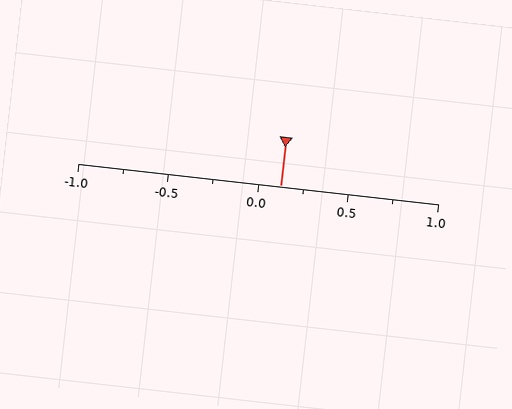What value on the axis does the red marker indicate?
The marker indicates approximately 0.12.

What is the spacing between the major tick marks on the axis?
The major ticks are spaced 0.5 apart.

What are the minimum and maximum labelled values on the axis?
The axis runs from -1.0 to 1.0.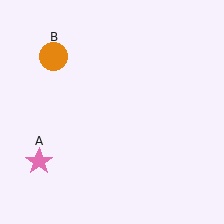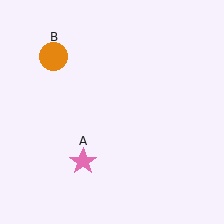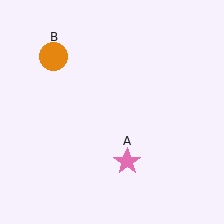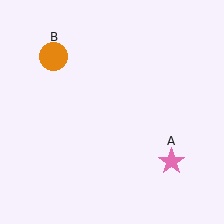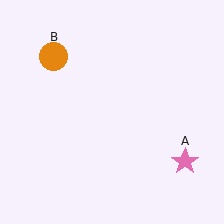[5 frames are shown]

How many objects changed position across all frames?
1 object changed position: pink star (object A).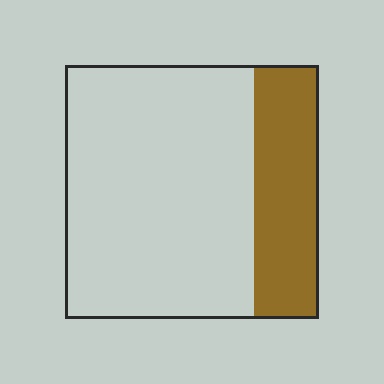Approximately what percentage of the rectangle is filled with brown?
Approximately 25%.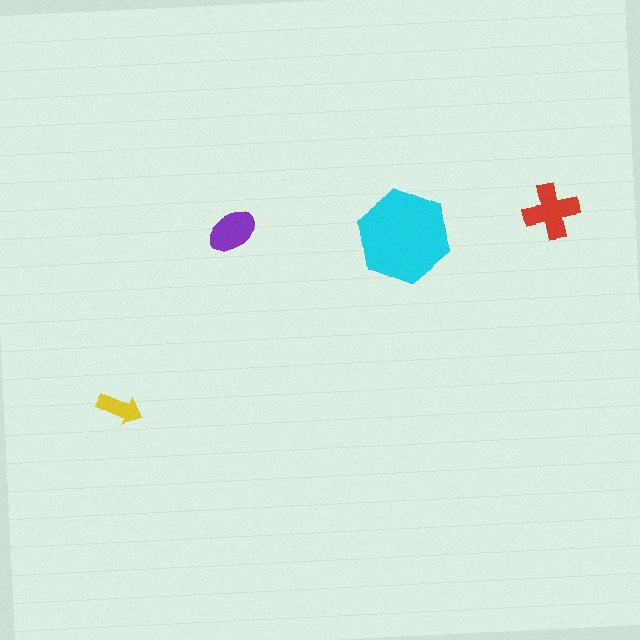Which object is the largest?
The cyan hexagon.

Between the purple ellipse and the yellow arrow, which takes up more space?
The purple ellipse.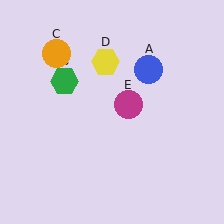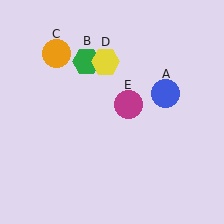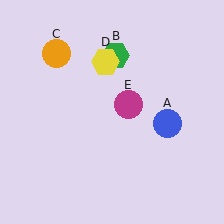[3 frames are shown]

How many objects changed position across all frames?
2 objects changed position: blue circle (object A), green hexagon (object B).